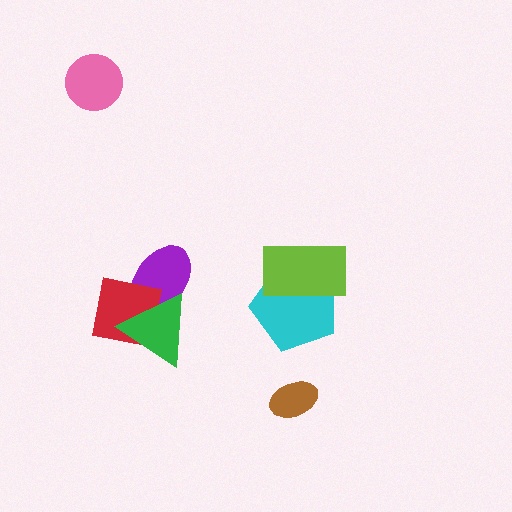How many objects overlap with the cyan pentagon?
1 object overlaps with the cyan pentagon.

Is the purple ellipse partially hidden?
Yes, it is partially covered by another shape.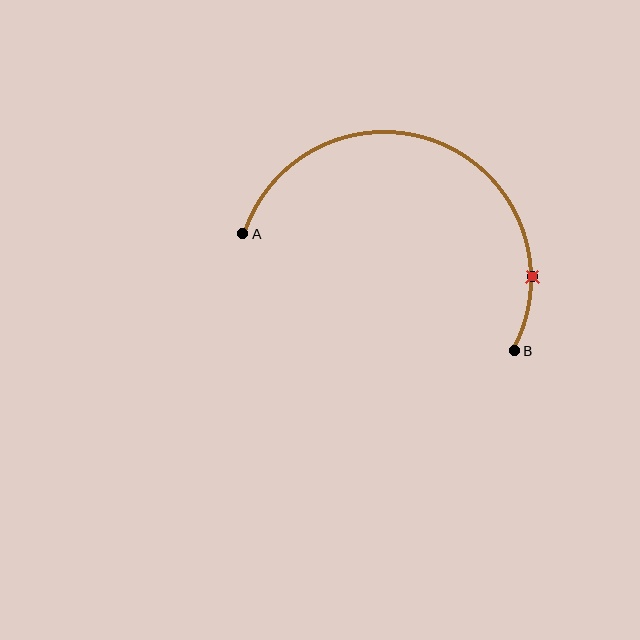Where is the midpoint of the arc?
The arc midpoint is the point on the curve farthest from the straight line joining A and B. It sits above that line.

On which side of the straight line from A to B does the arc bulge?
The arc bulges above the straight line connecting A and B.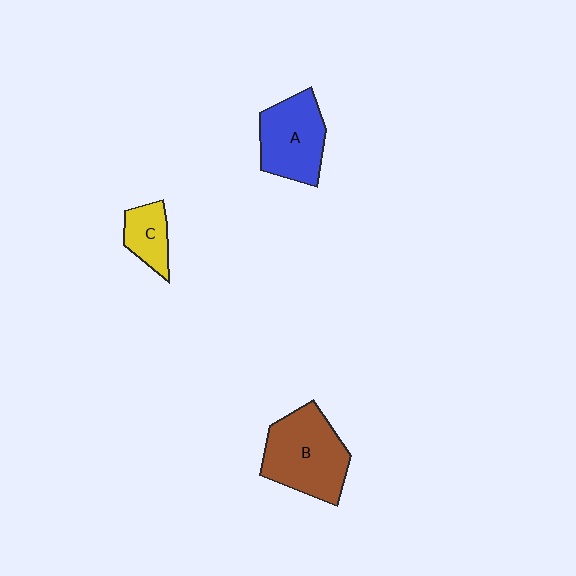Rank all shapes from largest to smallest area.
From largest to smallest: B (brown), A (blue), C (yellow).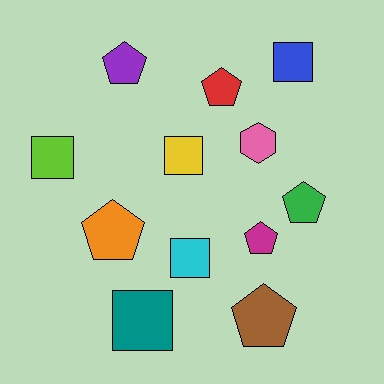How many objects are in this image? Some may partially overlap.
There are 12 objects.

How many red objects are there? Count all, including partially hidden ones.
There is 1 red object.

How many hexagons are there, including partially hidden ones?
There is 1 hexagon.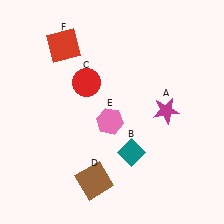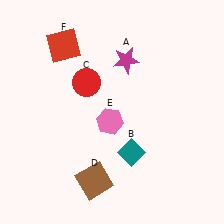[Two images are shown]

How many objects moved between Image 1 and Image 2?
1 object moved between the two images.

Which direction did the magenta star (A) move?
The magenta star (A) moved up.